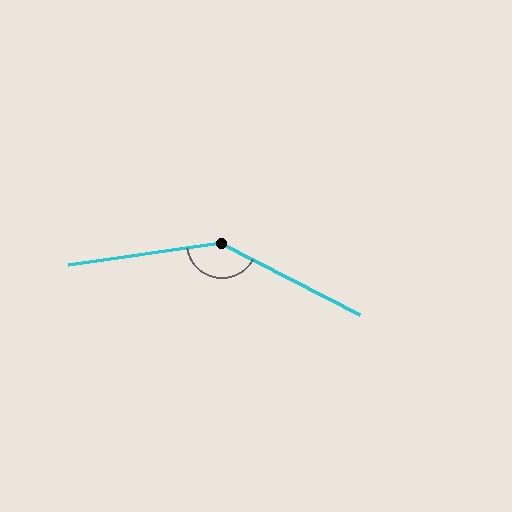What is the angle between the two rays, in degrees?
Approximately 144 degrees.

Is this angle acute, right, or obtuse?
It is obtuse.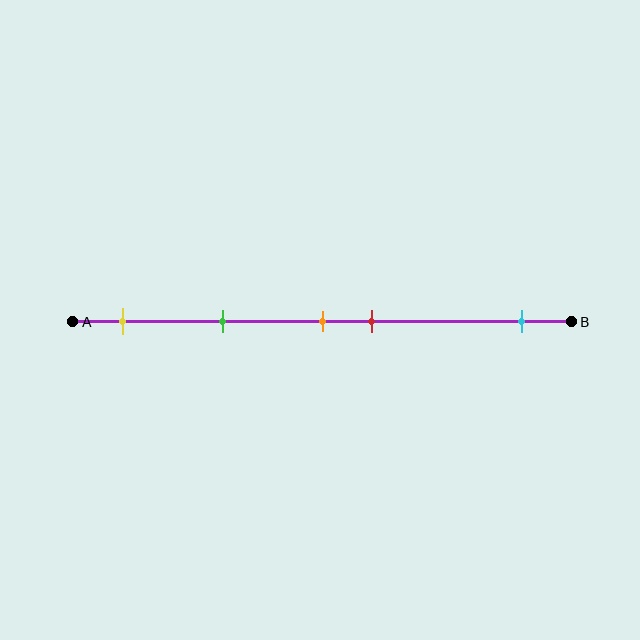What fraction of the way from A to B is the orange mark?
The orange mark is approximately 50% (0.5) of the way from A to B.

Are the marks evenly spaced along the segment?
No, the marks are not evenly spaced.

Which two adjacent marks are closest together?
The orange and red marks are the closest adjacent pair.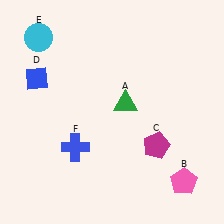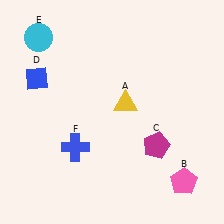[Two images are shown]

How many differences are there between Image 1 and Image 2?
There is 1 difference between the two images.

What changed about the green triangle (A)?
In Image 1, A is green. In Image 2, it changed to yellow.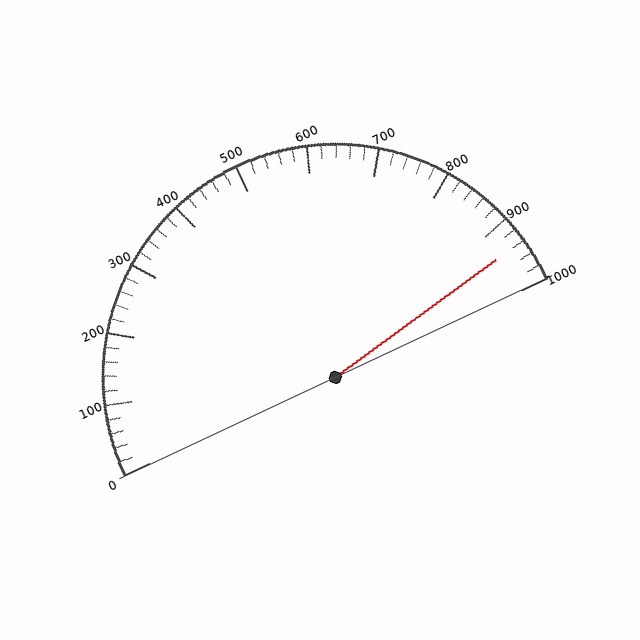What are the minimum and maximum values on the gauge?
The gauge ranges from 0 to 1000.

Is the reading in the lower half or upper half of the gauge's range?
The reading is in the upper half of the range (0 to 1000).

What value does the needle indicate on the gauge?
The needle indicates approximately 940.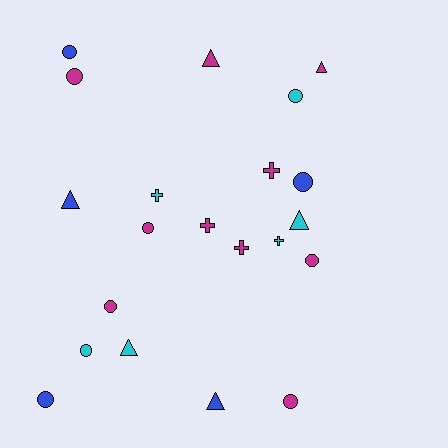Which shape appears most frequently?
Circle, with 10 objects.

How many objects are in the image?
There are 21 objects.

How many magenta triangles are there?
There are 2 magenta triangles.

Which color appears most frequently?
Magenta, with 10 objects.